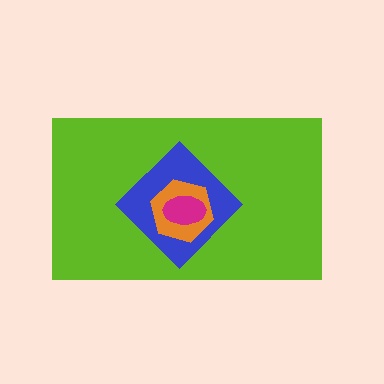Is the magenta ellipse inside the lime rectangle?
Yes.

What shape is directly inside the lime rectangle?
The blue diamond.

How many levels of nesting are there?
4.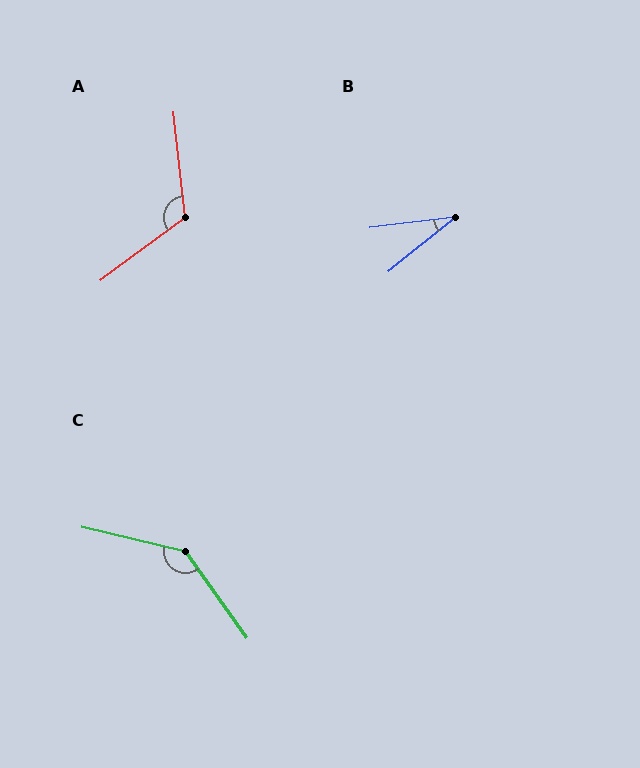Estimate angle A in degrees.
Approximately 120 degrees.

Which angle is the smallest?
B, at approximately 32 degrees.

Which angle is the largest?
C, at approximately 139 degrees.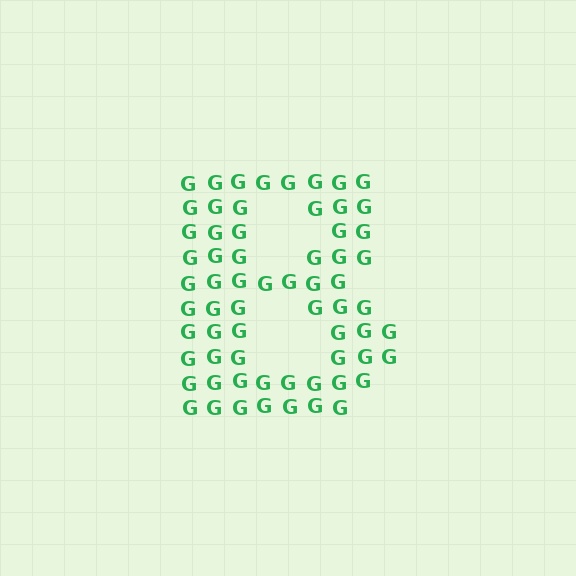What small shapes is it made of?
It is made of small letter G's.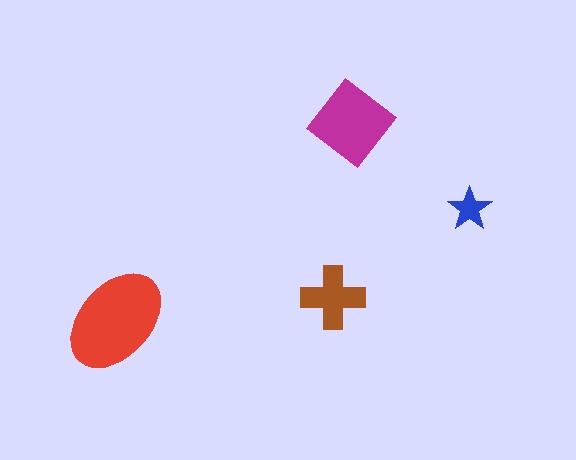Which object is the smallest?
The blue star.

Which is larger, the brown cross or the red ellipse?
The red ellipse.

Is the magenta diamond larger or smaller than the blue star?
Larger.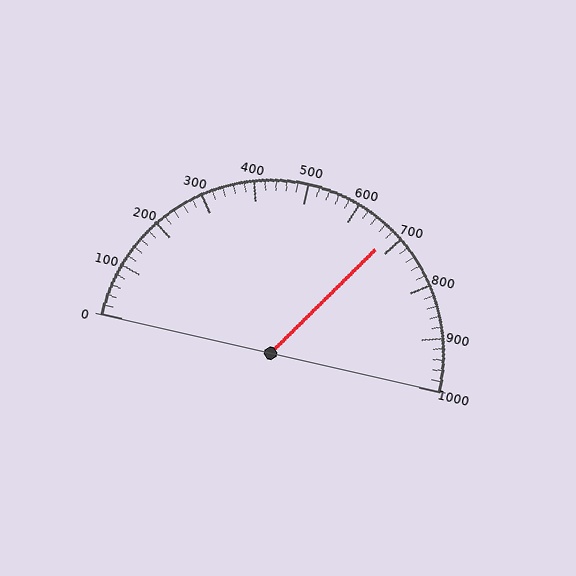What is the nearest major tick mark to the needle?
The nearest major tick mark is 700.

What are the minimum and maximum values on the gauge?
The gauge ranges from 0 to 1000.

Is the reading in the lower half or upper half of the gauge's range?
The reading is in the upper half of the range (0 to 1000).